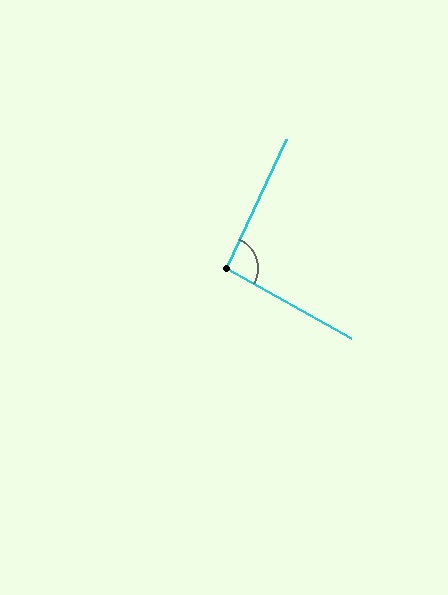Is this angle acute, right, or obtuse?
It is approximately a right angle.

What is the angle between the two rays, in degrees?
Approximately 95 degrees.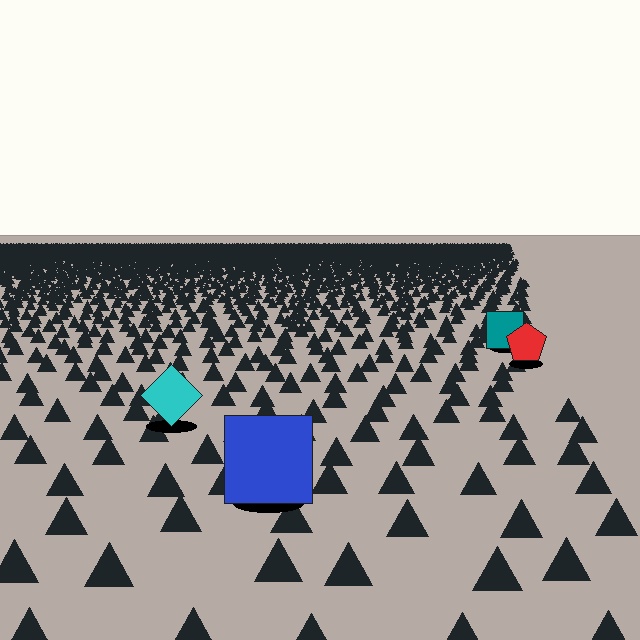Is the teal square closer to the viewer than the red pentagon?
No. The red pentagon is closer — you can tell from the texture gradient: the ground texture is coarser near it.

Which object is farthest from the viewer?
The teal square is farthest from the viewer. It appears smaller and the ground texture around it is denser.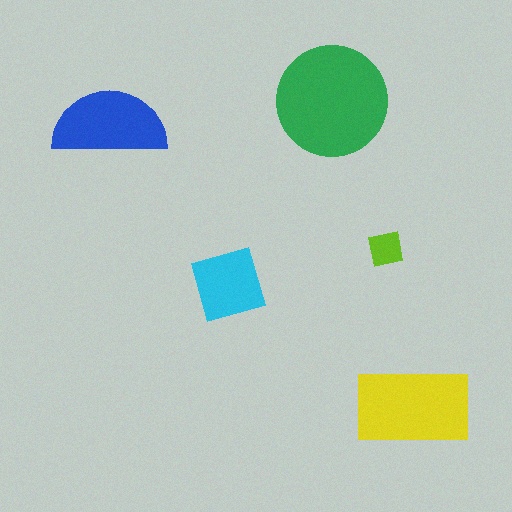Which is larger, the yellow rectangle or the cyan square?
The yellow rectangle.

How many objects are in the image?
There are 5 objects in the image.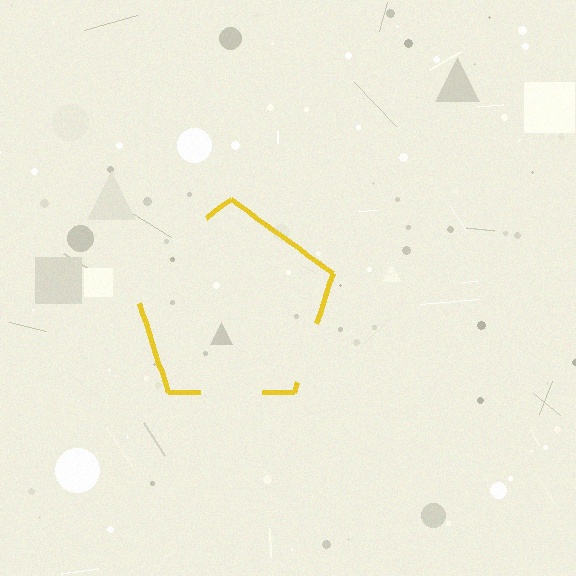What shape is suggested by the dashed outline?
The dashed outline suggests a pentagon.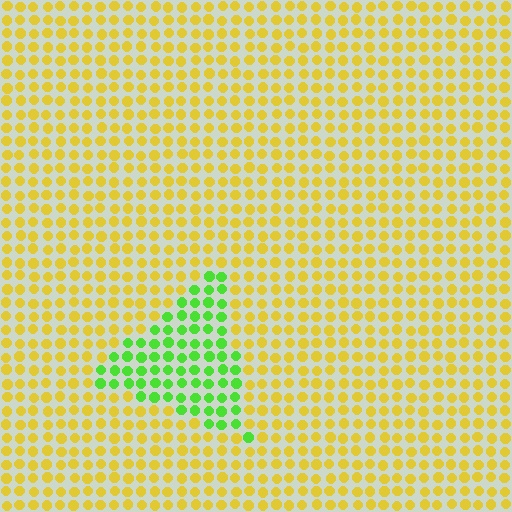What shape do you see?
I see a triangle.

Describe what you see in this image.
The image is filled with small yellow elements in a uniform arrangement. A triangle-shaped region is visible where the elements are tinted to a slightly different hue, forming a subtle color boundary.